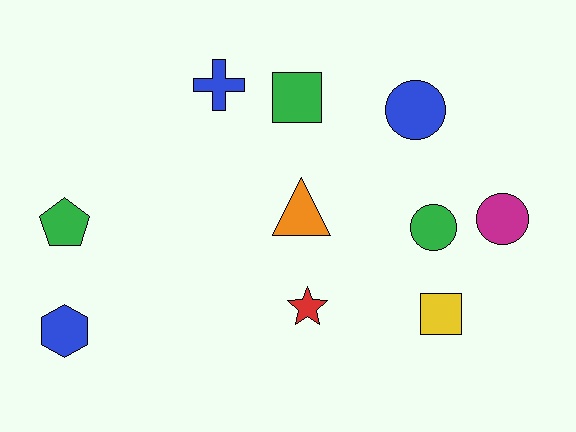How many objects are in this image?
There are 10 objects.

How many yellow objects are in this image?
There is 1 yellow object.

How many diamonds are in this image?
There are no diamonds.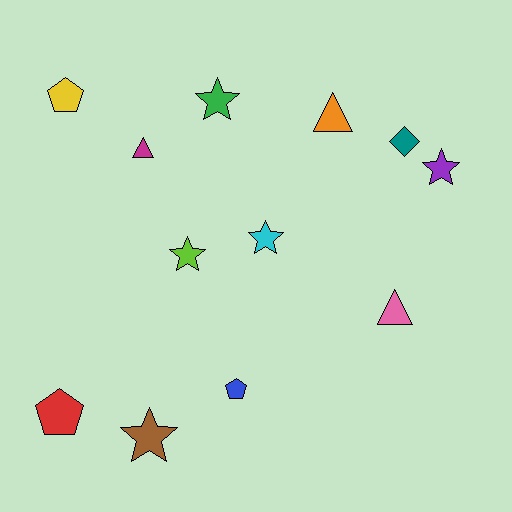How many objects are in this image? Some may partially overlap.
There are 12 objects.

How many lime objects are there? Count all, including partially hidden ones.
There is 1 lime object.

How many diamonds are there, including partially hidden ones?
There is 1 diamond.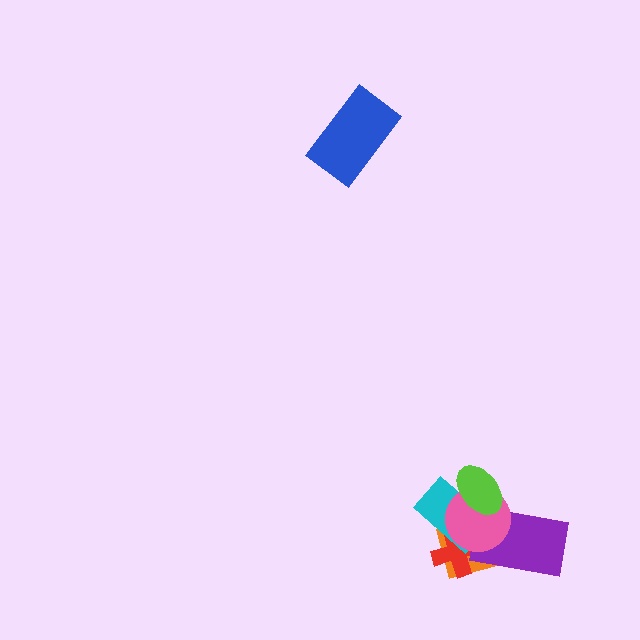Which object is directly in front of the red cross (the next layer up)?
The cyan rectangle is directly in front of the red cross.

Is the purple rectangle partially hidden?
Yes, it is partially covered by another shape.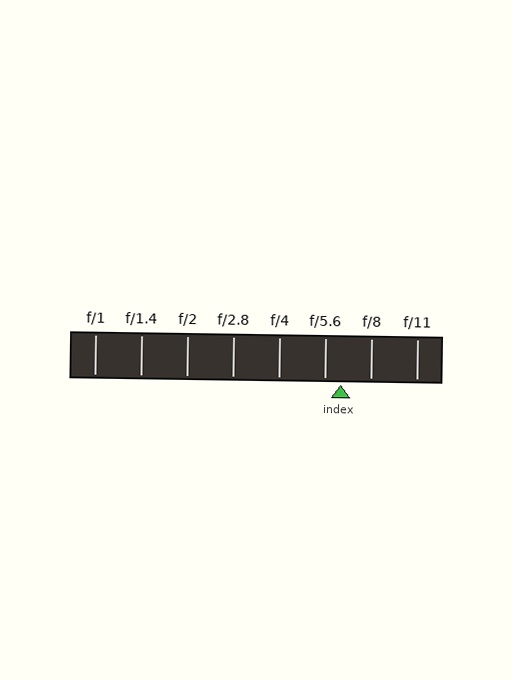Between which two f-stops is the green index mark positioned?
The index mark is between f/5.6 and f/8.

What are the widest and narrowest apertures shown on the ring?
The widest aperture shown is f/1 and the narrowest is f/11.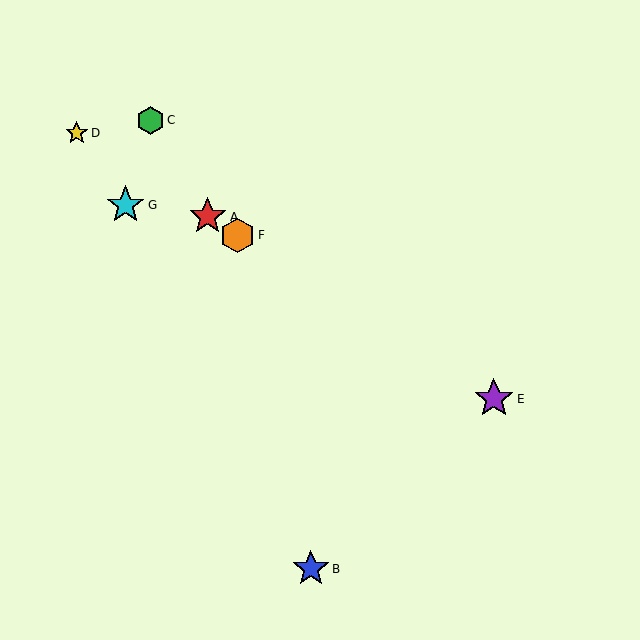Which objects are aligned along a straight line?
Objects A, D, E, F are aligned along a straight line.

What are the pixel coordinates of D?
Object D is at (77, 133).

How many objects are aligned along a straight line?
4 objects (A, D, E, F) are aligned along a straight line.